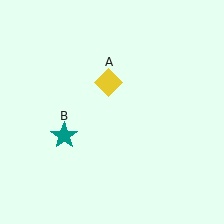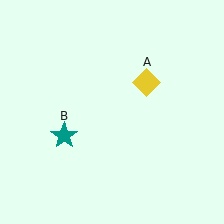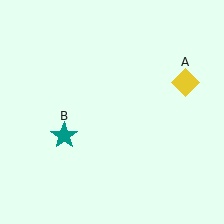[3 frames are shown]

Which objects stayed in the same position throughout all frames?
Teal star (object B) remained stationary.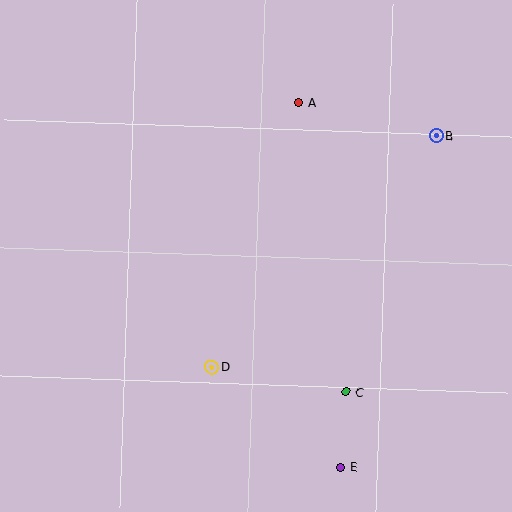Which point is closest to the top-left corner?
Point A is closest to the top-left corner.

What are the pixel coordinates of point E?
Point E is at (341, 467).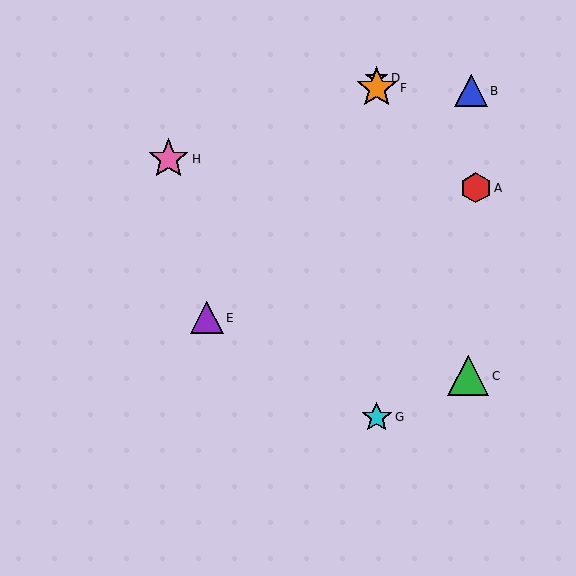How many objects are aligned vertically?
3 objects (D, F, G) are aligned vertically.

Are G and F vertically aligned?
Yes, both are at x≈377.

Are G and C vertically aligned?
No, G is at x≈377 and C is at x≈468.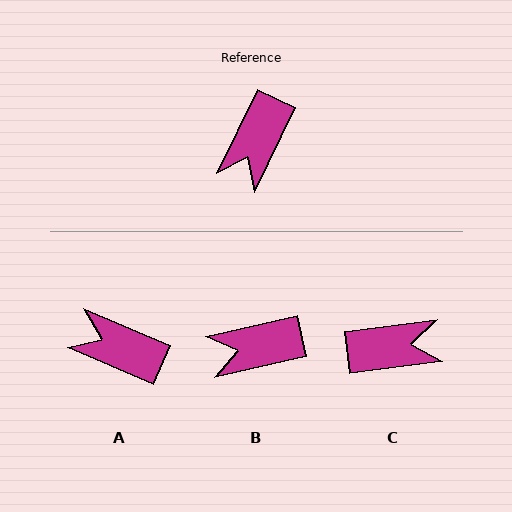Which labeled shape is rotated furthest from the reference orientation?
C, about 123 degrees away.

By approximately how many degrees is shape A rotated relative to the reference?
Approximately 87 degrees clockwise.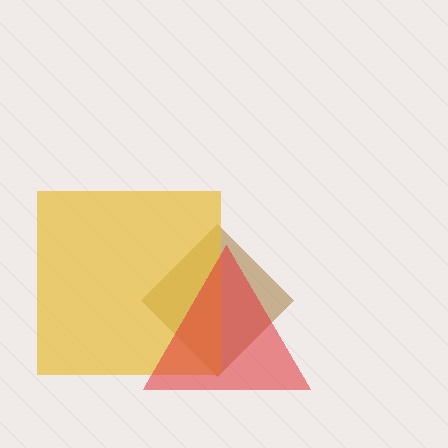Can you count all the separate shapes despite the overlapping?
Yes, there are 3 separate shapes.